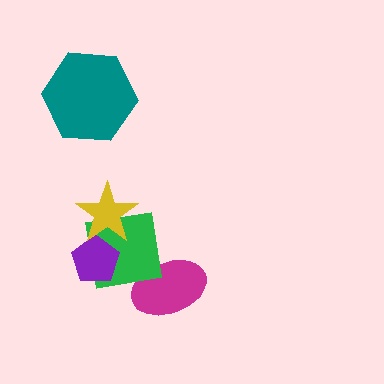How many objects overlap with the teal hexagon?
0 objects overlap with the teal hexagon.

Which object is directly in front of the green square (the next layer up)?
The purple pentagon is directly in front of the green square.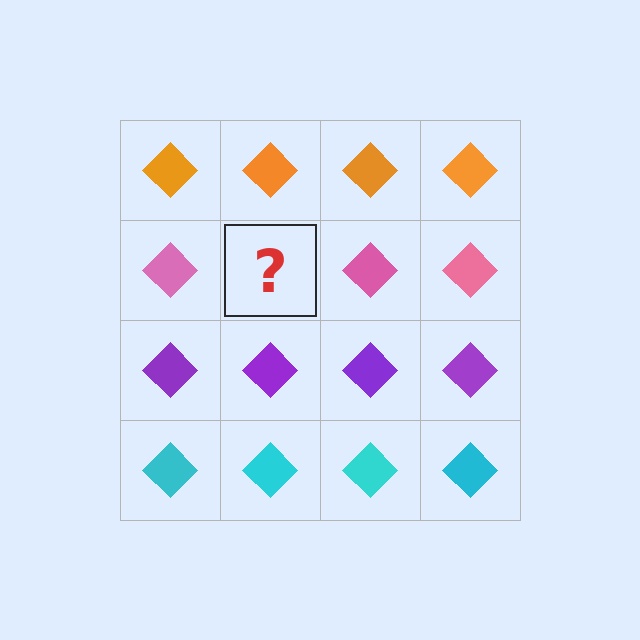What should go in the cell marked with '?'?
The missing cell should contain a pink diamond.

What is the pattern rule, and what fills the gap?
The rule is that each row has a consistent color. The gap should be filled with a pink diamond.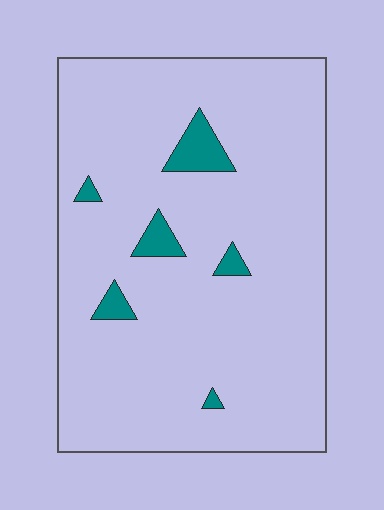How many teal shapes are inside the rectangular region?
6.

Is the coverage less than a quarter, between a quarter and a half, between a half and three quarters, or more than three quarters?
Less than a quarter.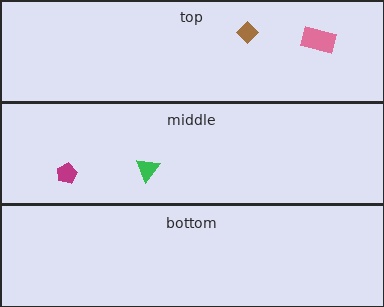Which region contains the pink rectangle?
The top region.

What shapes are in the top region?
The brown diamond, the pink rectangle.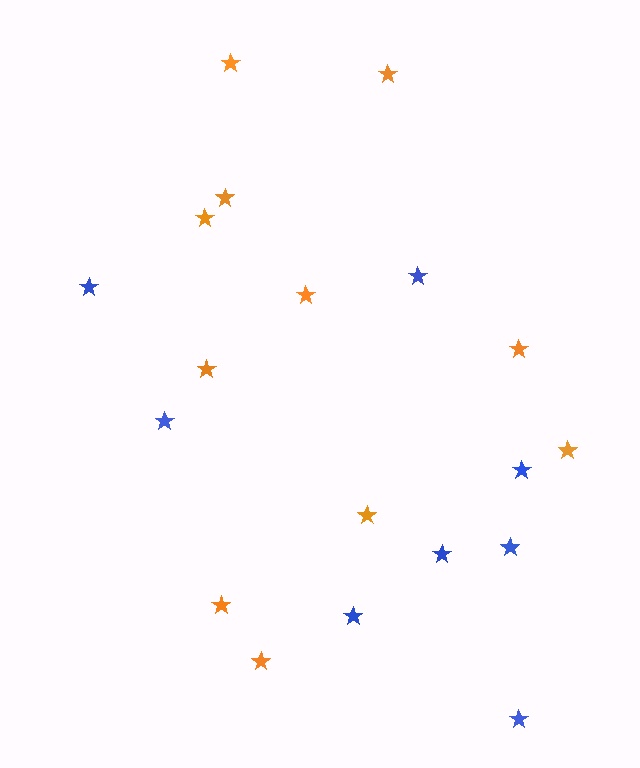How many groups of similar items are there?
There are 2 groups: one group of orange stars (11) and one group of blue stars (8).